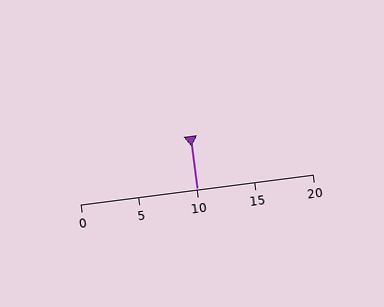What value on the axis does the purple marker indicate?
The marker indicates approximately 10.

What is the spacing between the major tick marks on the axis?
The major ticks are spaced 5 apart.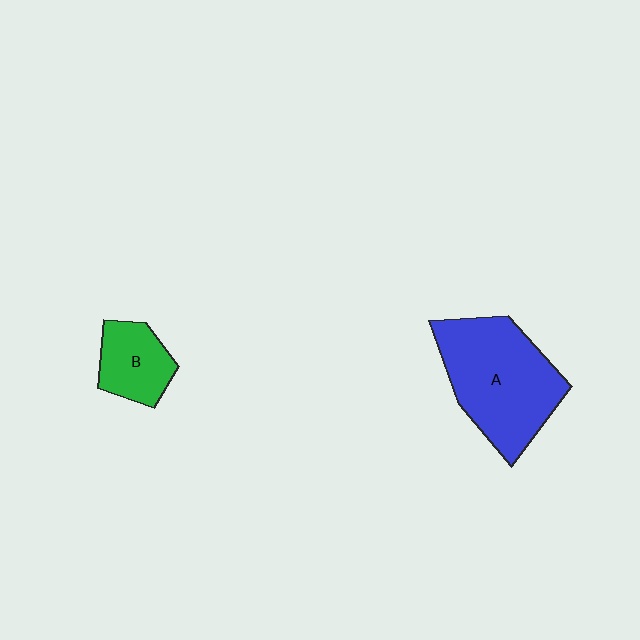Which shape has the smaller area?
Shape B (green).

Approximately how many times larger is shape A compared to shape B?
Approximately 2.4 times.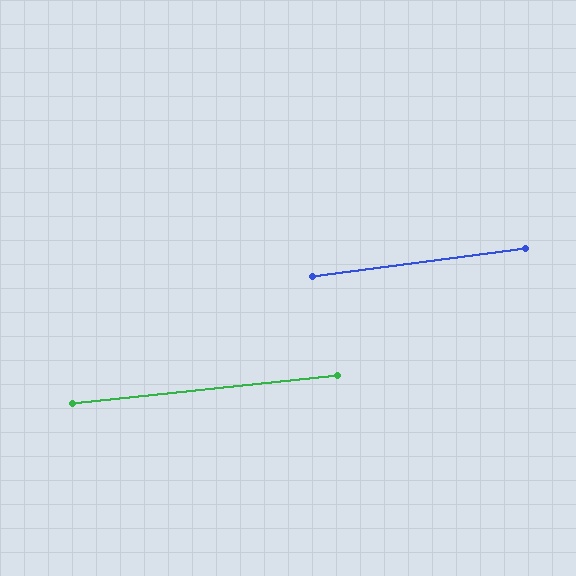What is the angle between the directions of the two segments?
Approximately 2 degrees.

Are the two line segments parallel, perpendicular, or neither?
Parallel — their directions differ by only 1.5°.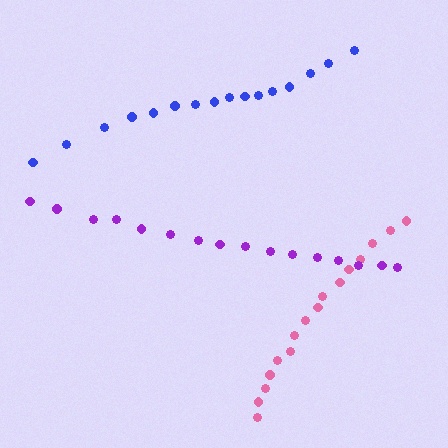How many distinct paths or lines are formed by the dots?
There are 3 distinct paths.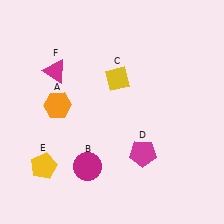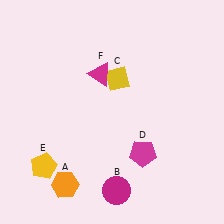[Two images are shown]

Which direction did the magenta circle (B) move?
The magenta circle (B) moved right.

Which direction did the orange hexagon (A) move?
The orange hexagon (A) moved down.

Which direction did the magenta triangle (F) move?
The magenta triangle (F) moved right.